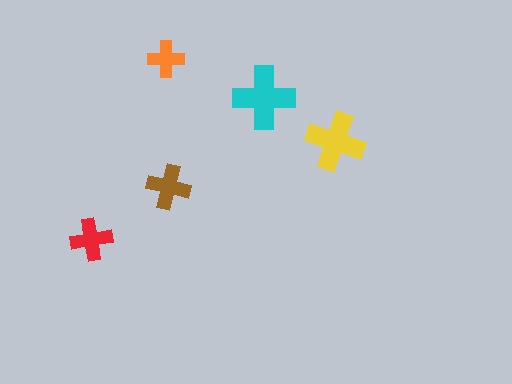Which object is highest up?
The orange cross is topmost.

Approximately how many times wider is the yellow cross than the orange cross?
About 1.5 times wider.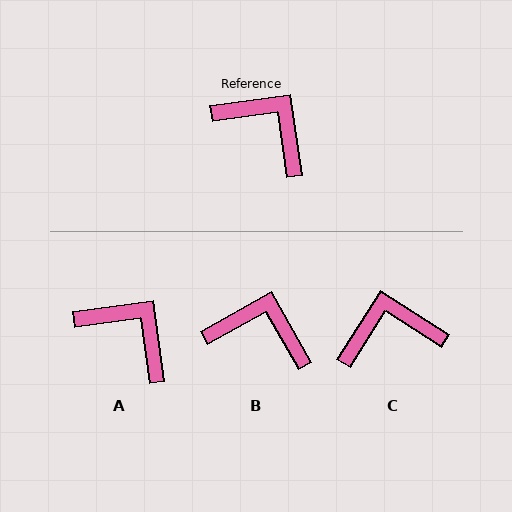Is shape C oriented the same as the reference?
No, it is off by about 50 degrees.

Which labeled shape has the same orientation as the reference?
A.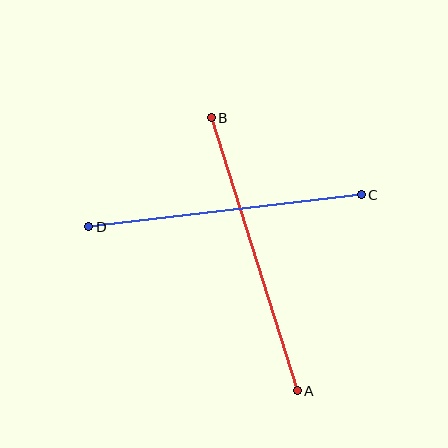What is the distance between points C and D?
The distance is approximately 275 pixels.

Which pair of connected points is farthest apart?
Points A and B are farthest apart.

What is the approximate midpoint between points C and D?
The midpoint is at approximately (225, 211) pixels.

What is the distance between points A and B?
The distance is approximately 286 pixels.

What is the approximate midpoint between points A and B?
The midpoint is at approximately (254, 254) pixels.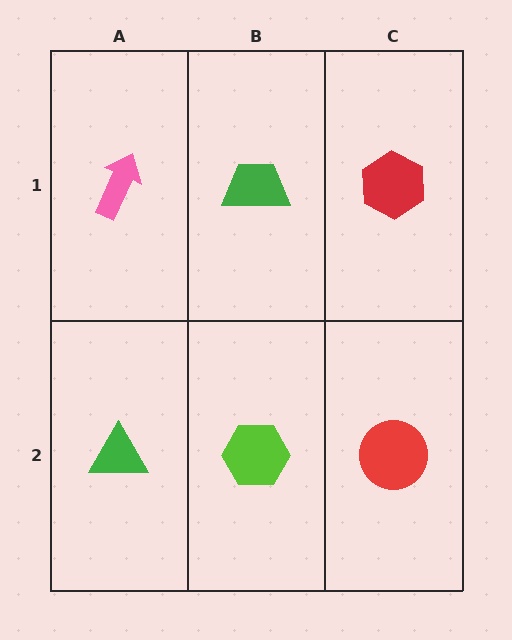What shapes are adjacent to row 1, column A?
A green triangle (row 2, column A), a green trapezoid (row 1, column B).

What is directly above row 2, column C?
A red hexagon.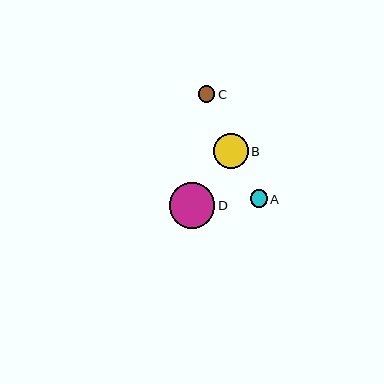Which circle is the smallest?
Circle C is the smallest with a size of approximately 17 pixels.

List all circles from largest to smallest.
From largest to smallest: D, B, A, C.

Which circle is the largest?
Circle D is the largest with a size of approximately 46 pixels.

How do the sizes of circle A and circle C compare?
Circle A and circle C are approximately the same size.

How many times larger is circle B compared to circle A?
Circle B is approximately 2.0 times the size of circle A.